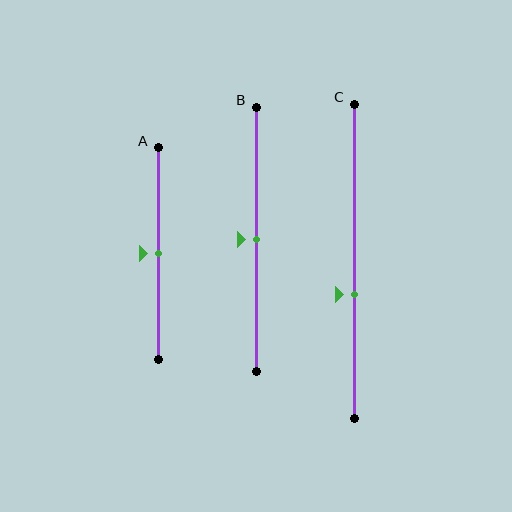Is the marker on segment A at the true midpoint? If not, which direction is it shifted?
Yes, the marker on segment A is at the true midpoint.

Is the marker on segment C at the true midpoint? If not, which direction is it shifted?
No, the marker on segment C is shifted downward by about 11% of the segment length.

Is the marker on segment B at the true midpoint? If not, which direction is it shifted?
Yes, the marker on segment B is at the true midpoint.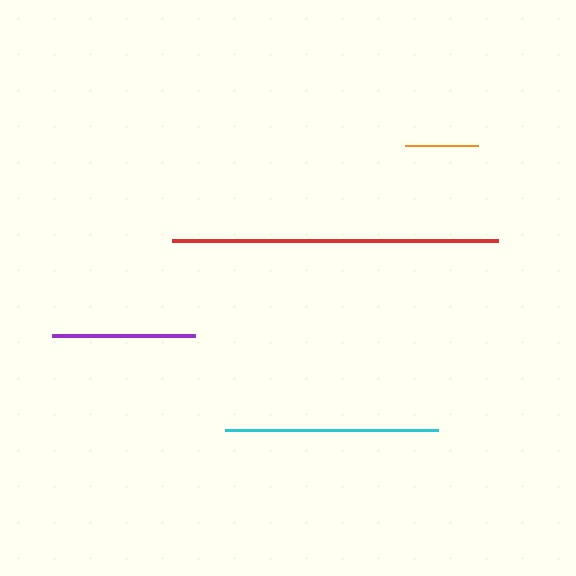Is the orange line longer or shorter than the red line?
The red line is longer than the orange line.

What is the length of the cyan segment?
The cyan segment is approximately 213 pixels long.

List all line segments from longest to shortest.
From longest to shortest: red, cyan, purple, orange.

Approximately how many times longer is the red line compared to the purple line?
The red line is approximately 2.3 times the length of the purple line.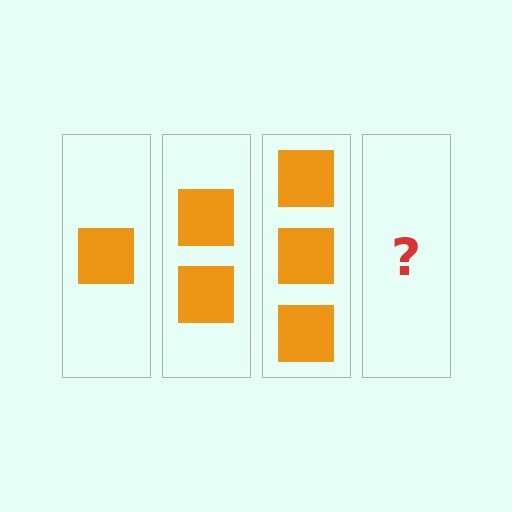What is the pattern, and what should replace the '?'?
The pattern is that each step adds one more square. The '?' should be 4 squares.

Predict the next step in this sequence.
The next step is 4 squares.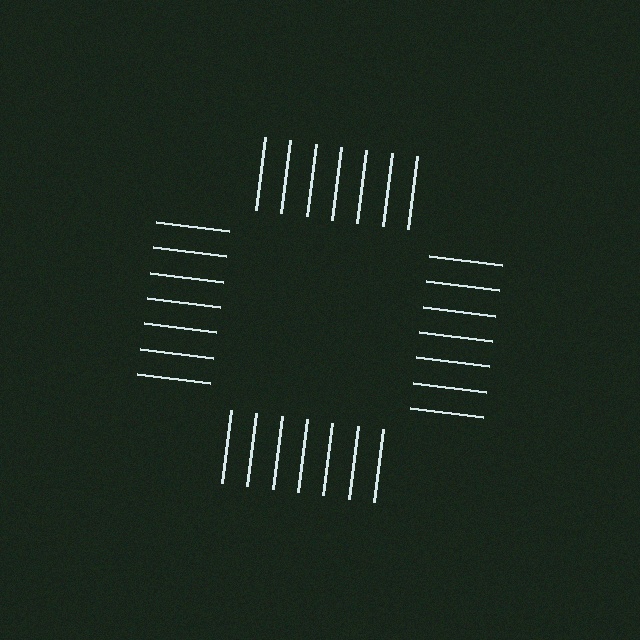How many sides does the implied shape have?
4 sides — the line-ends trace a square.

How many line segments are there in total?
28 — 7 along each of the 4 edges.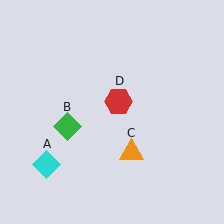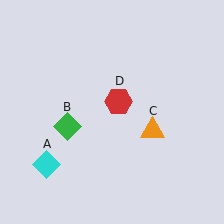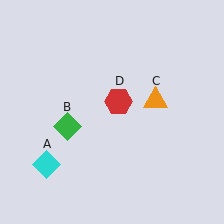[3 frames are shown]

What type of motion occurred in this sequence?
The orange triangle (object C) rotated counterclockwise around the center of the scene.